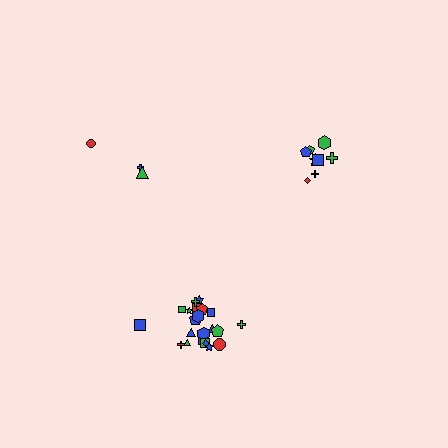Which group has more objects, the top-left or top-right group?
The top-right group.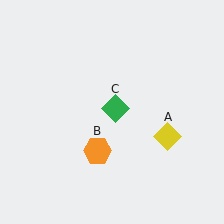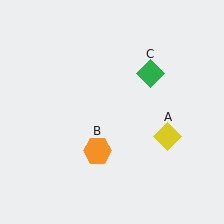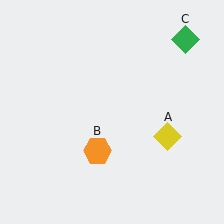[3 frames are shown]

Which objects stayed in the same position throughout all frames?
Yellow diamond (object A) and orange hexagon (object B) remained stationary.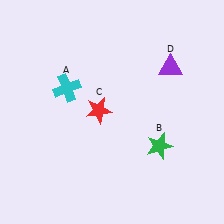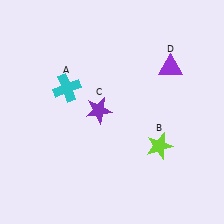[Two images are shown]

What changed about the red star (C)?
In Image 1, C is red. In Image 2, it changed to purple.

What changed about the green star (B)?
In Image 1, B is green. In Image 2, it changed to lime.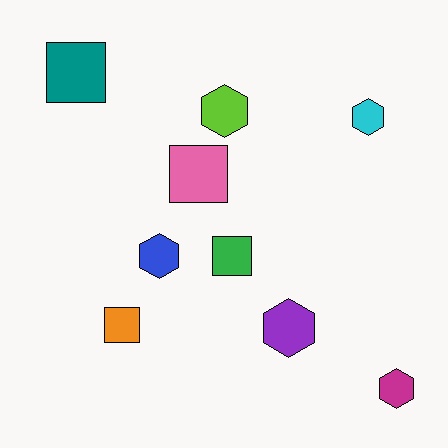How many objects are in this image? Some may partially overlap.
There are 9 objects.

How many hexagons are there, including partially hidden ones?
There are 5 hexagons.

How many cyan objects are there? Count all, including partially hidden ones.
There is 1 cyan object.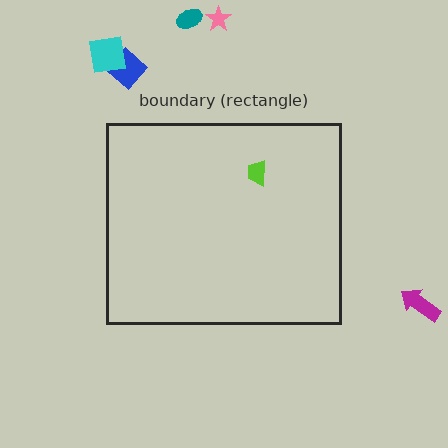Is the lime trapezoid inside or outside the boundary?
Inside.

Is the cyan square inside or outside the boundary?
Outside.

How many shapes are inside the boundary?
1 inside, 5 outside.